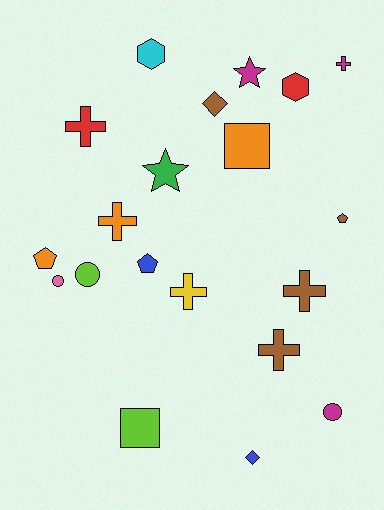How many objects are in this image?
There are 20 objects.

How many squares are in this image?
There are 2 squares.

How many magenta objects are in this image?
There are 3 magenta objects.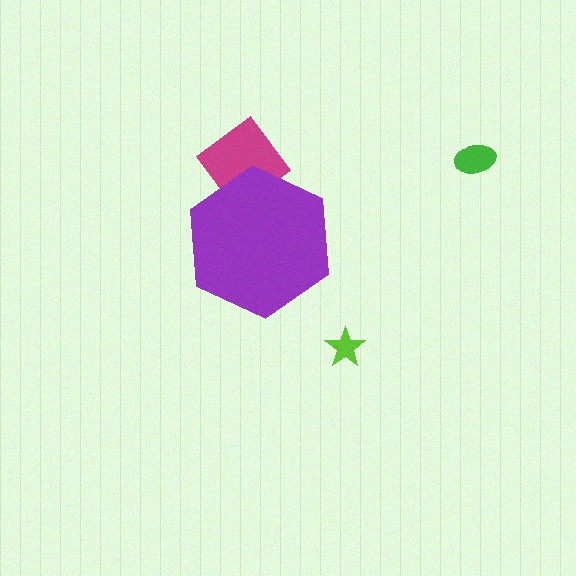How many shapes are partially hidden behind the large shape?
1 shape is partially hidden.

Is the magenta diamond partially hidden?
Yes, the magenta diamond is partially hidden behind the purple hexagon.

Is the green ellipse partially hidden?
No, the green ellipse is fully visible.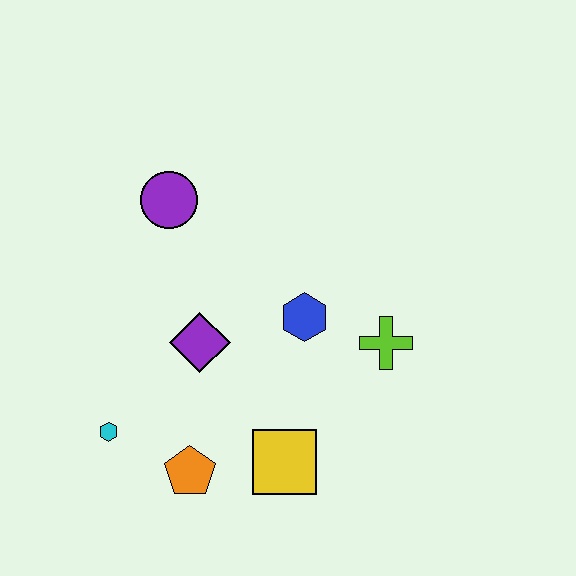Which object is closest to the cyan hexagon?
The orange pentagon is closest to the cyan hexagon.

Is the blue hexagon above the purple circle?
No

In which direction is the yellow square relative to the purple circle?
The yellow square is below the purple circle.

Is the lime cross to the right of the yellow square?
Yes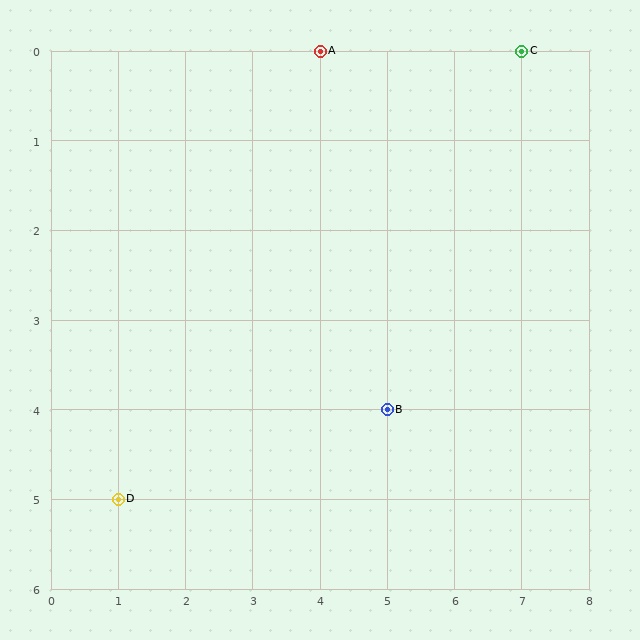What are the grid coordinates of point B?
Point B is at grid coordinates (5, 4).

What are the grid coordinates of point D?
Point D is at grid coordinates (1, 5).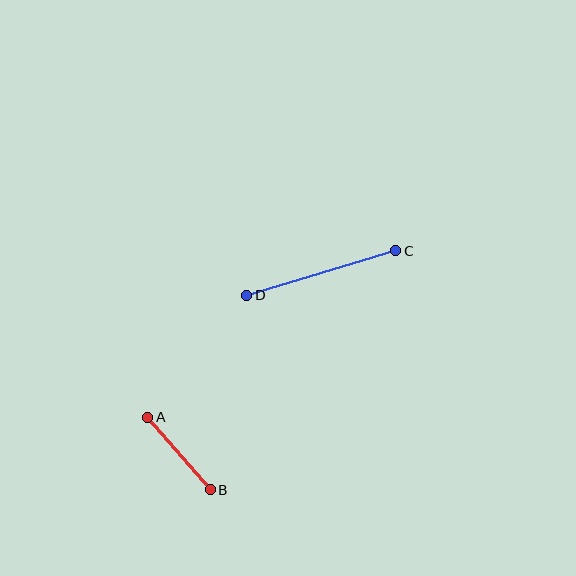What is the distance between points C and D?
The distance is approximately 156 pixels.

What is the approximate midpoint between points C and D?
The midpoint is at approximately (321, 273) pixels.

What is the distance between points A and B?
The distance is approximately 96 pixels.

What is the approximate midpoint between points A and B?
The midpoint is at approximately (179, 453) pixels.